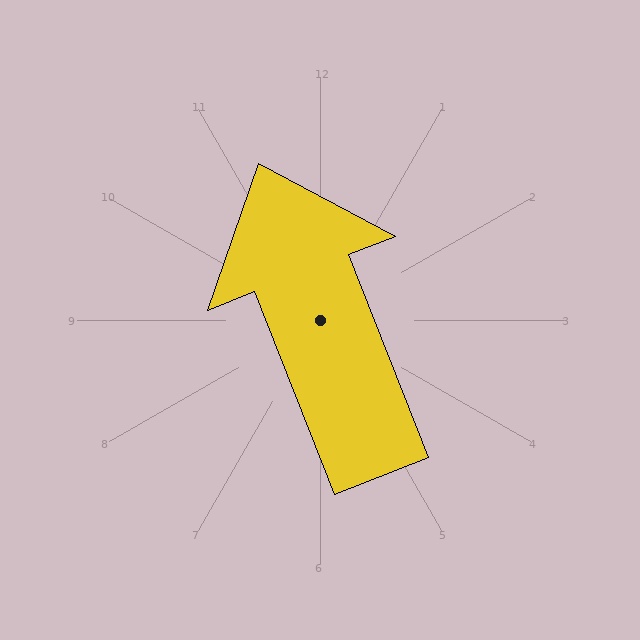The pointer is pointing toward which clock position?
Roughly 11 o'clock.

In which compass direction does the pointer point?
North.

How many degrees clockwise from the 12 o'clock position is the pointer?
Approximately 338 degrees.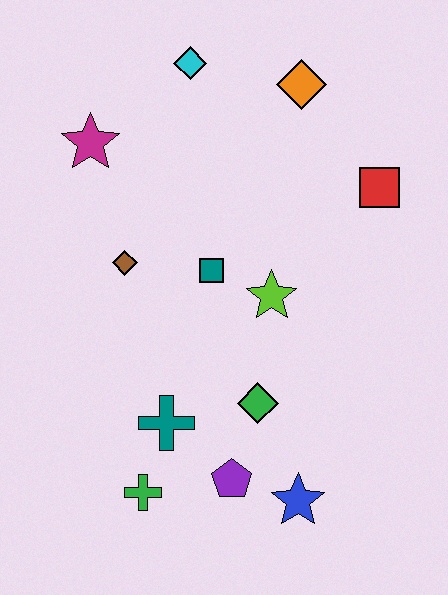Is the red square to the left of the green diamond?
No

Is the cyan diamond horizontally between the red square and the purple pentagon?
No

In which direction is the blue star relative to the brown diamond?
The blue star is below the brown diamond.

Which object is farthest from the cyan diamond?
The blue star is farthest from the cyan diamond.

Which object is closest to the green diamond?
The purple pentagon is closest to the green diamond.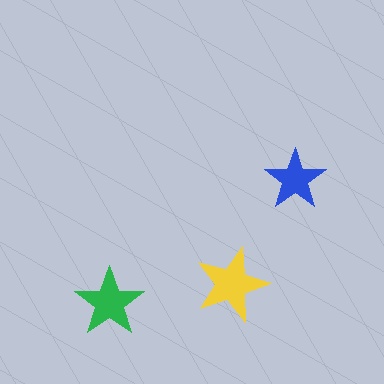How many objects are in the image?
There are 3 objects in the image.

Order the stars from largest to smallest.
the yellow one, the green one, the blue one.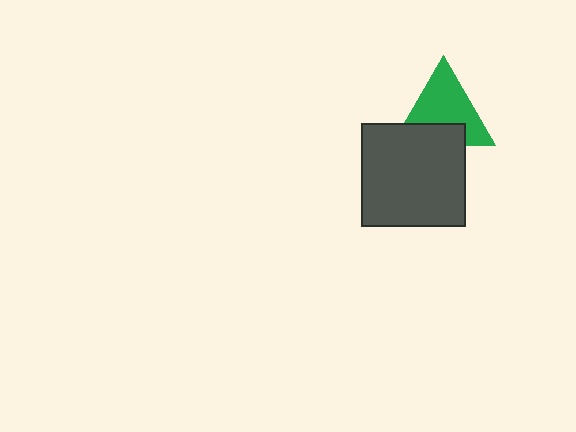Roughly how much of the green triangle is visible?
Most of it is visible (roughly 69%).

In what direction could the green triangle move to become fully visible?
The green triangle could move up. That would shift it out from behind the dark gray square entirely.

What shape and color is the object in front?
The object in front is a dark gray square.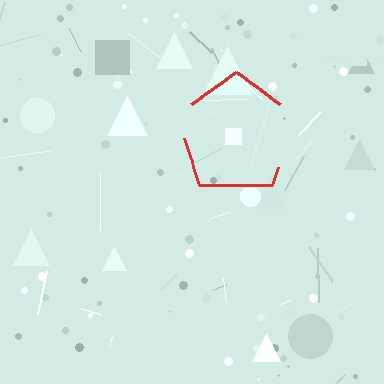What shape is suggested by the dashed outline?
The dashed outline suggests a pentagon.